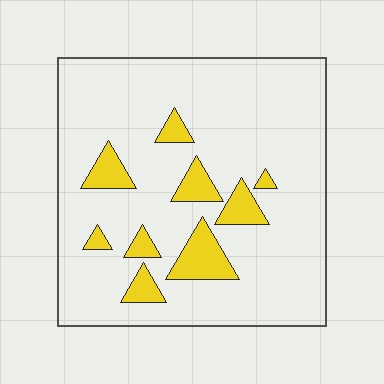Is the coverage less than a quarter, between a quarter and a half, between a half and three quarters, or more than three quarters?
Less than a quarter.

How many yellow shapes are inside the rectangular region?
9.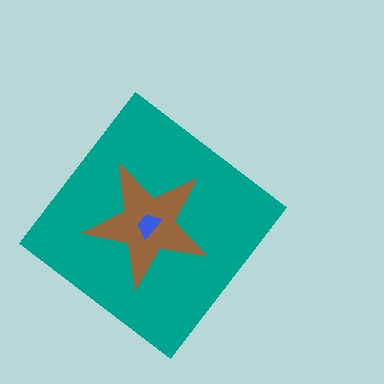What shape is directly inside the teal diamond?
The brown star.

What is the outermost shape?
The teal diamond.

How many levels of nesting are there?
3.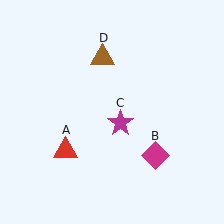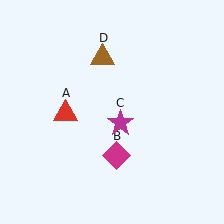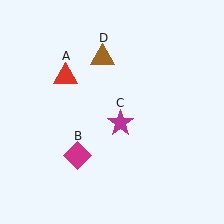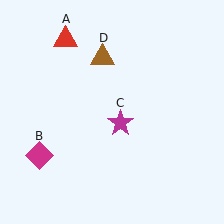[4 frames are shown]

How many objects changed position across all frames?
2 objects changed position: red triangle (object A), magenta diamond (object B).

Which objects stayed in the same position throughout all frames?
Magenta star (object C) and brown triangle (object D) remained stationary.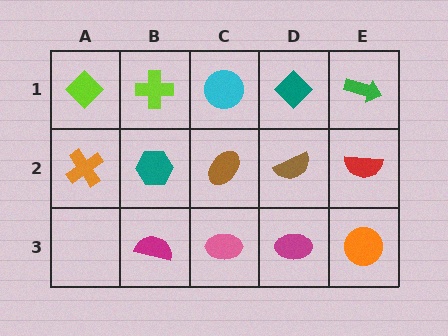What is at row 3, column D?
A magenta ellipse.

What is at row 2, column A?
An orange cross.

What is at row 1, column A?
A lime diamond.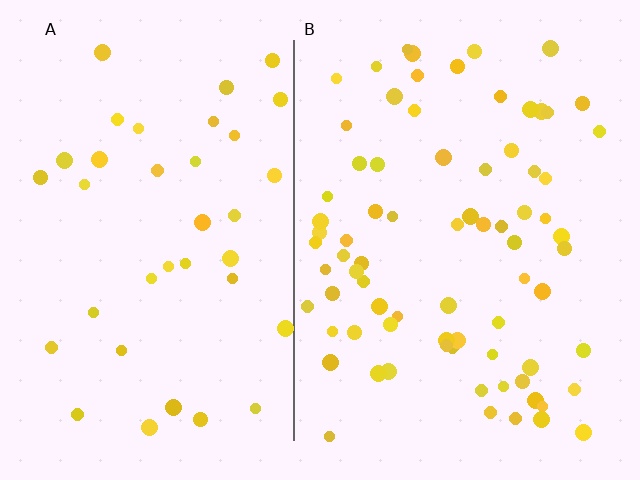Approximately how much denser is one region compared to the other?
Approximately 2.0× — region B over region A.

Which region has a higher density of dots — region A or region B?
B (the right).